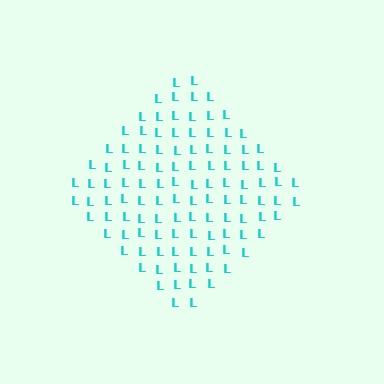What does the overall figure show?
The overall figure shows a diamond.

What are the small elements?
The small elements are letter L's.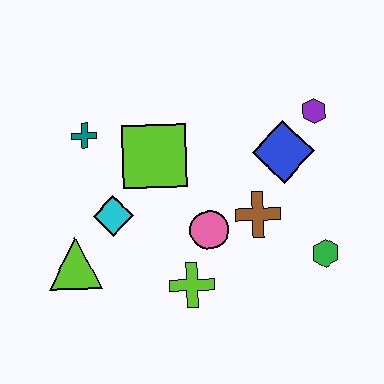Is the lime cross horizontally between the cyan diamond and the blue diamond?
Yes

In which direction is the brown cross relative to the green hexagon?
The brown cross is to the left of the green hexagon.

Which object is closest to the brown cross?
The pink circle is closest to the brown cross.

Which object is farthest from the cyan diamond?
The purple hexagon is farthest from the cyan diamond.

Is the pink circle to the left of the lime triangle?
No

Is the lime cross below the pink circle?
Yes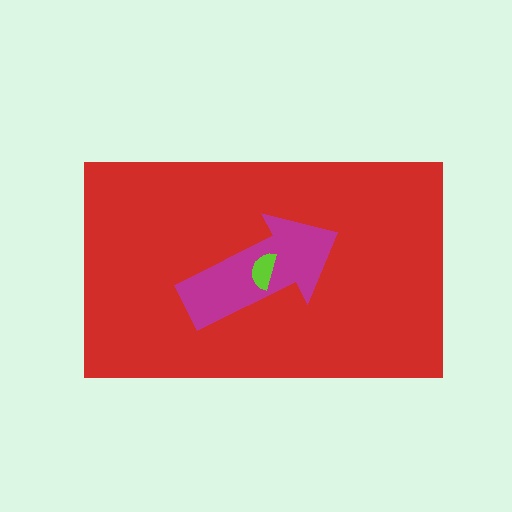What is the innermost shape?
The lime semicircle.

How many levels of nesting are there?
3.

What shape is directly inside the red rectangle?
The magenta arrow.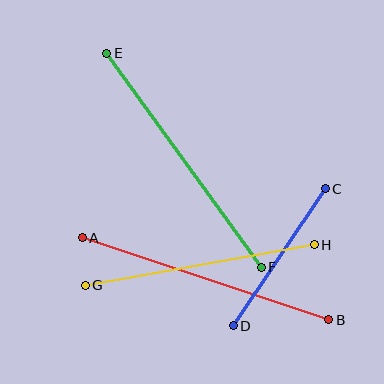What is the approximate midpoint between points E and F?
The midpoint is at approximately (184, 160) pixels.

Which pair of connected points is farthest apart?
Points E and F are farthest apart.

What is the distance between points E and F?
The distance is approximately 264 pixels.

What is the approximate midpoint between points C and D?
The midpoint is at approximately (279, 257) pixels.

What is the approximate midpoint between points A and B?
The midpoint is at approximately (205, 279) pixels.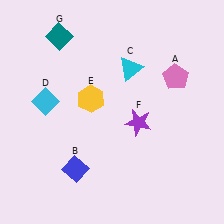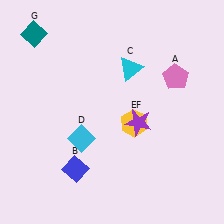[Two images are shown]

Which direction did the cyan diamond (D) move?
The cyan diamond (D) moved down.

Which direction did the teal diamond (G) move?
The teal diamond (G) moved left.